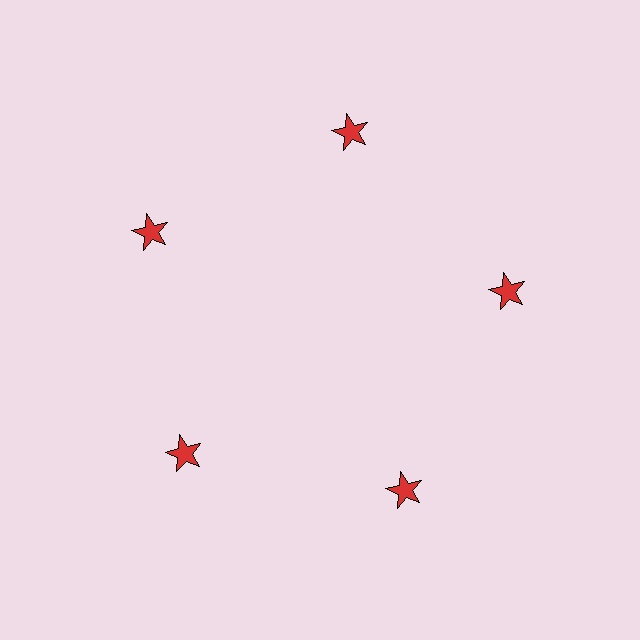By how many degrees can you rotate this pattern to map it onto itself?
The pattern maps onto itself every 72 degrees of rotation.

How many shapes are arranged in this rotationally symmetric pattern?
There are 5 shapes, arranged in 5 groups of 1.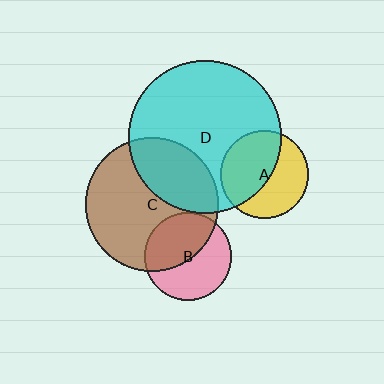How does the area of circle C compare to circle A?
Approximately 2.3 times.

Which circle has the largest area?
Circle D (cyan).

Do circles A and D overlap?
Yes.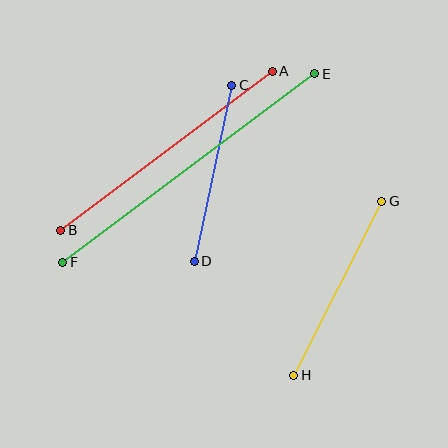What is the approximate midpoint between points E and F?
The midpoint is at approximately (189, 168) pixels.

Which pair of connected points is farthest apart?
Points E and F are farthest apart.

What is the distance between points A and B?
The distance is approximately 265 pixels.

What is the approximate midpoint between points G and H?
The midpoint is at approximately (338, 288) pixels.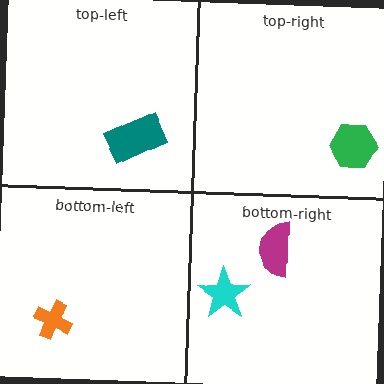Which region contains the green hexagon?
The top-right region.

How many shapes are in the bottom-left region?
1.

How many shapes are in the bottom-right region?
2.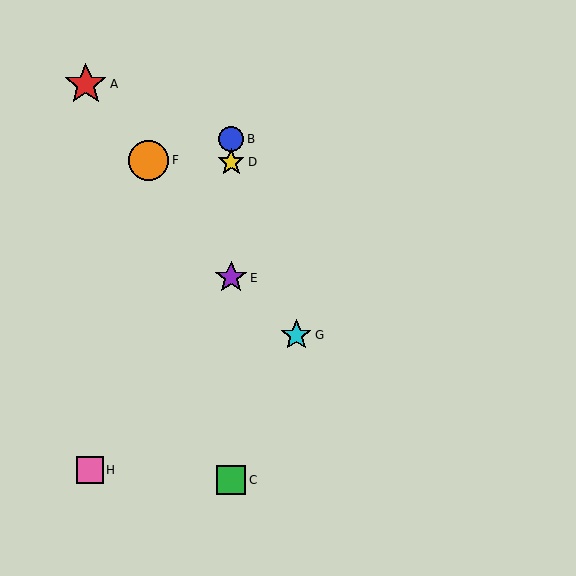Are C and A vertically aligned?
No, C is at x≈231 and A is at x≈86.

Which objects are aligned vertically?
Objects B, C, D, E are aligned vertically.